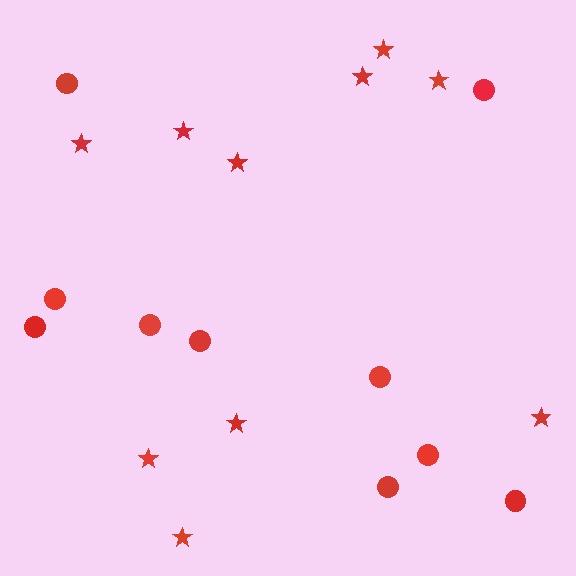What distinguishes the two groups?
There are 2 groups: one group of circles (10) and one group of stars (10).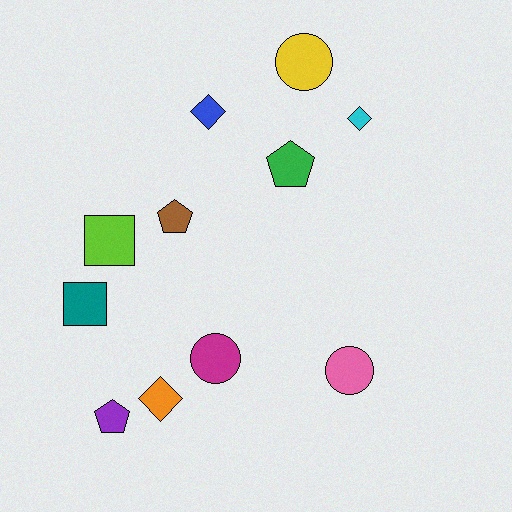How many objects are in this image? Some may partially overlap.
There are 11 objects.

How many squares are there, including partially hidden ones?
There are 2 squares.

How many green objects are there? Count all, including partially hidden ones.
There is 1 green object.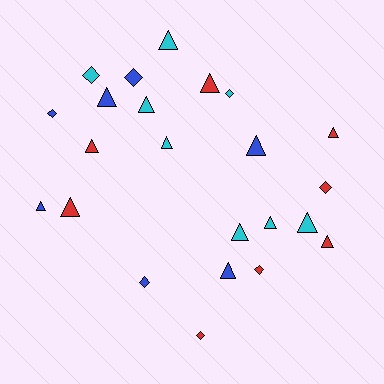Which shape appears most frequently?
Triangle, with 15 objects.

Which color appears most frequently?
Red, with 8 objects.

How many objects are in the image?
There are 23 objects.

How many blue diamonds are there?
There are 3 blue diamonds.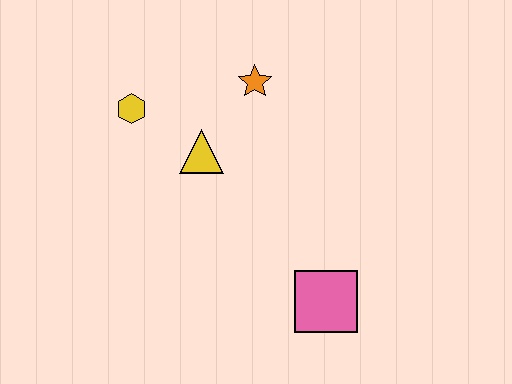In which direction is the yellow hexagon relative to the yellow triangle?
The yellow hexagon is to the left of the yellow triangle.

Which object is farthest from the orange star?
The pink square is farthest from the orange star.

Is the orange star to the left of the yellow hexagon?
No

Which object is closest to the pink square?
The yellow triangle is closest to the pink square.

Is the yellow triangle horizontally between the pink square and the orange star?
No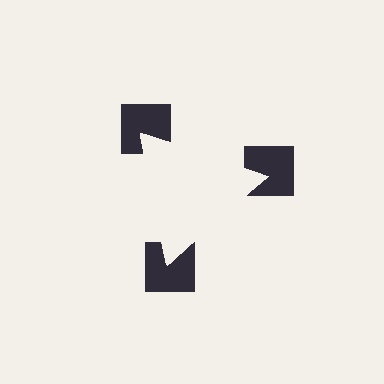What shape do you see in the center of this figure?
An illusory triangle — its edges are inferred from the aligned wedge cuts in the notched squares, not physically drawn.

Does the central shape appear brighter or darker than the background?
It typically appears slightly brighter than the background, even though no actual brightness change is drawn.